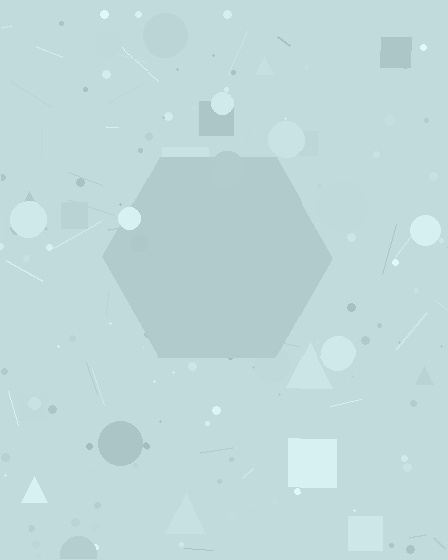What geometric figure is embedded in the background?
A hexagon is embedded in the background.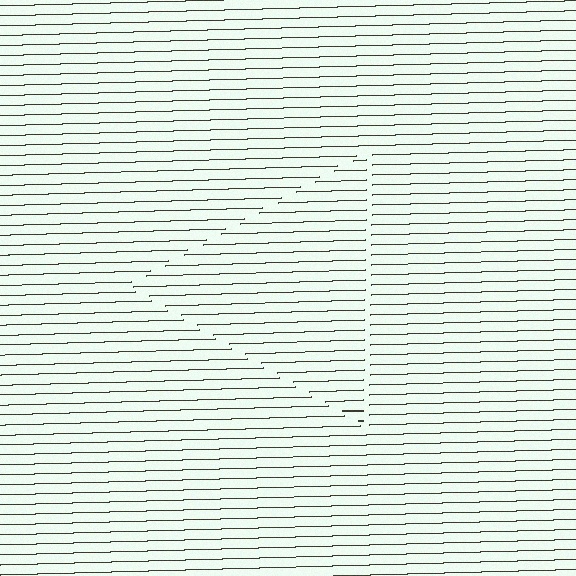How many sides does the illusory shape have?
3 sides — the line-ends trace a triangle.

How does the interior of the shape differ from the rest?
The interior of the shape contains the same grating, shifted by half a period — the contour is defined by the phase discontinuity where line-ends from the inner and outer gratings abut.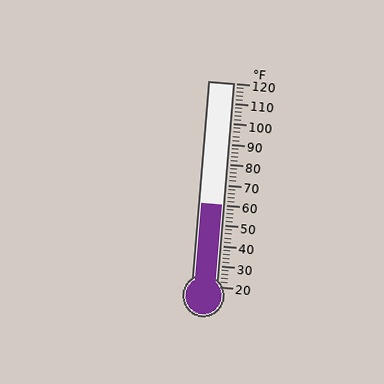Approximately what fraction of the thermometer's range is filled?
The thermometer is filled to approximately 40% of its range.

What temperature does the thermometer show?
The thermometer shows approximately 60°F.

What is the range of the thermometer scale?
The thermometer scale ranges from 20°F to 120°F.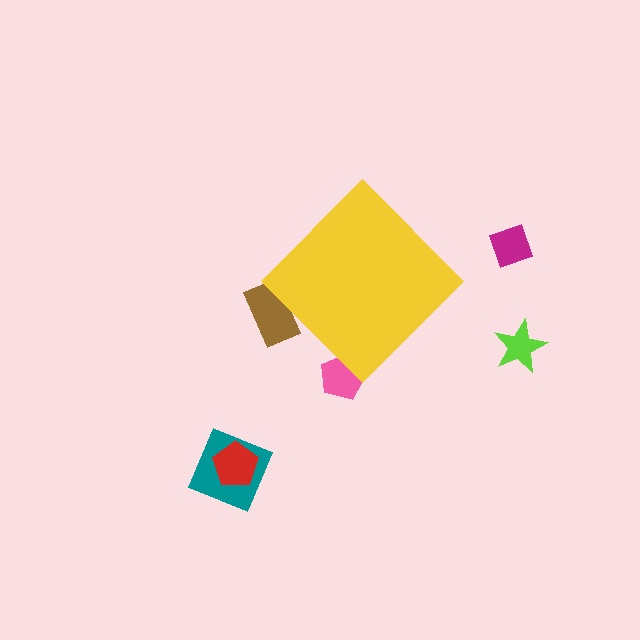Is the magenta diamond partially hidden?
No, the magenta diamond is fully visible.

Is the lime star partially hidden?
No, the lime star is fully visible.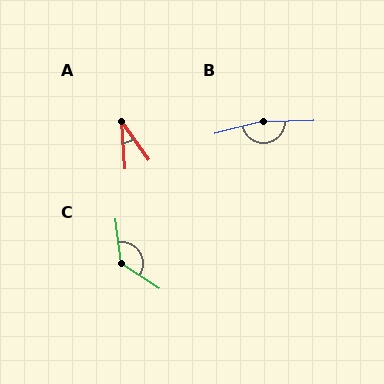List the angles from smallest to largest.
A (31°), C (131°), B (167°).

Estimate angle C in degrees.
Approximately 131 degrees.